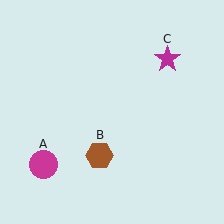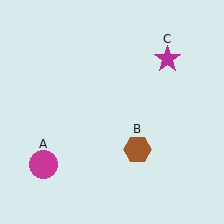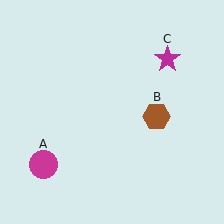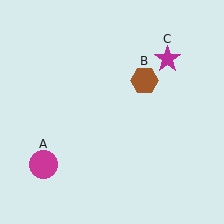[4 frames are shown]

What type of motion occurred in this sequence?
The brown hexagon (object B) rotated counterclockwise around the center of the scene.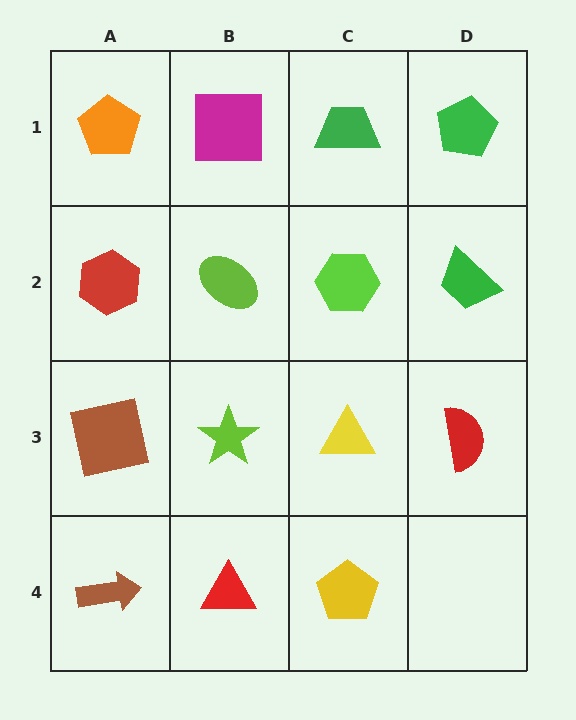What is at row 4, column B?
A red triangle.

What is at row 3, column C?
A yellow triangle.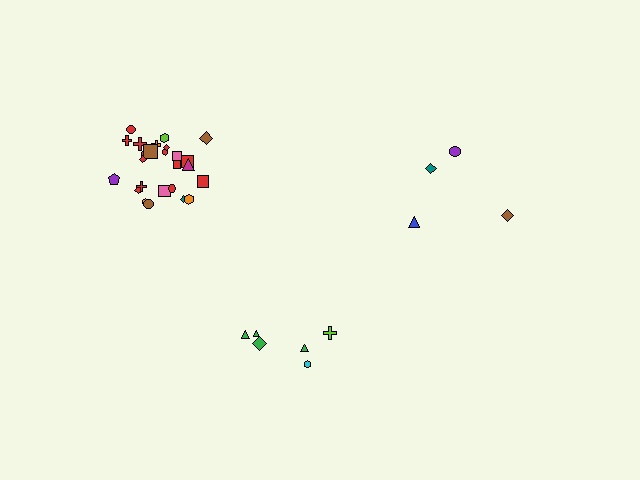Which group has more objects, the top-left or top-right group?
The top-left group.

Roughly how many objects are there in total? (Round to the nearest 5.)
Roughly 35 objects in total.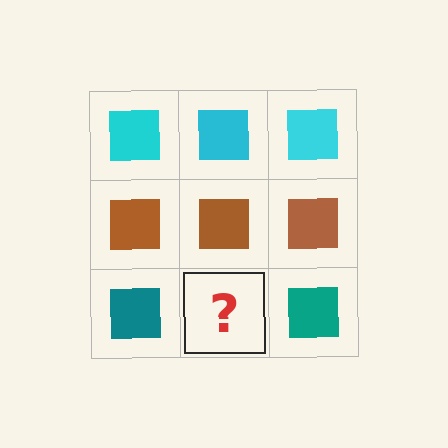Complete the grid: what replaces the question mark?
The question mark should be replaced with a teal square.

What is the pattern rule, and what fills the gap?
The rule is that each row has a consistent color. The gap should be filled with a teal square.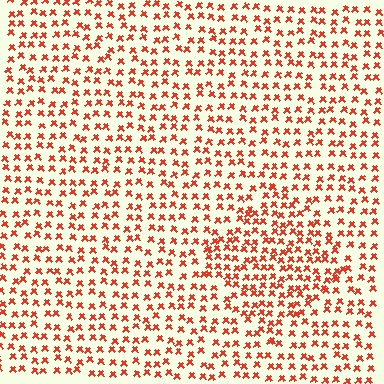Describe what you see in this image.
The image contains small red elements arranged at two different densities. A diamond-shaped region is visible where the elements are more densely packed than the surrounding area.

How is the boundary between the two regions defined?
The boundary is defined by a change in element density (approximately 1.5x ratio). All elements are the same color, size, and shape.